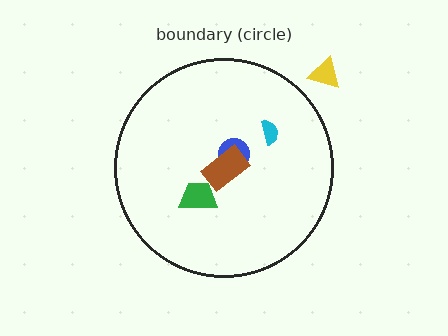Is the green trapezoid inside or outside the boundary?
Inside.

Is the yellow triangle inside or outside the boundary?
Outside.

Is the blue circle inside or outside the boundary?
Inside.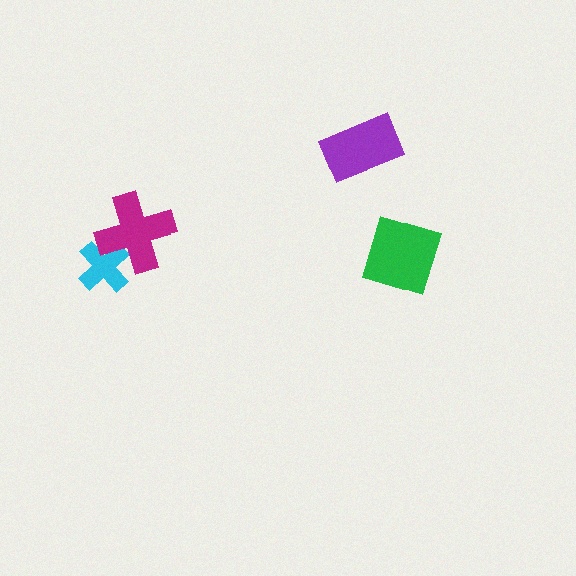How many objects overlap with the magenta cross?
1 object overlaps with the magenta cross.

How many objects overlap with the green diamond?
0 objects overlap with the green diamond.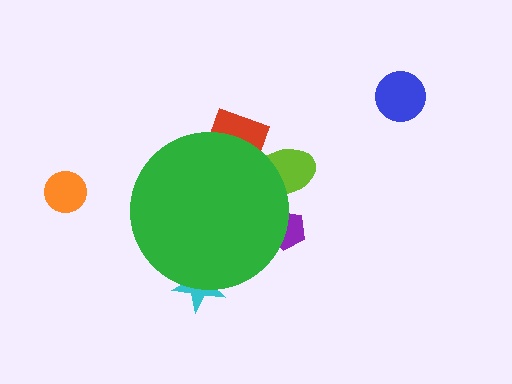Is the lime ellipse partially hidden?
Yes, the lime ellipse is partially hidden behind the green circle.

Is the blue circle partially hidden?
No, the blue circle is fully visible.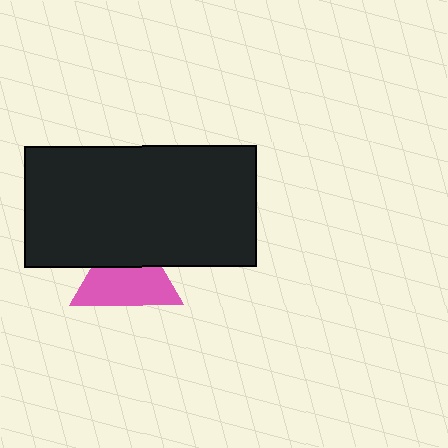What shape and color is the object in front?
The object in front is a black rectangle.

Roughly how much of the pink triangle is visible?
About half of it is visible (roughly 62%).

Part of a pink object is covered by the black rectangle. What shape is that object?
It is a triangle.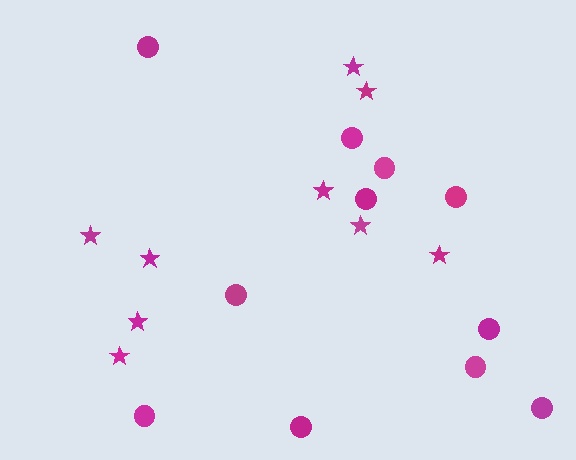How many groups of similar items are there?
There are 2 groups: one group of stars (9) and one group of circles (11).